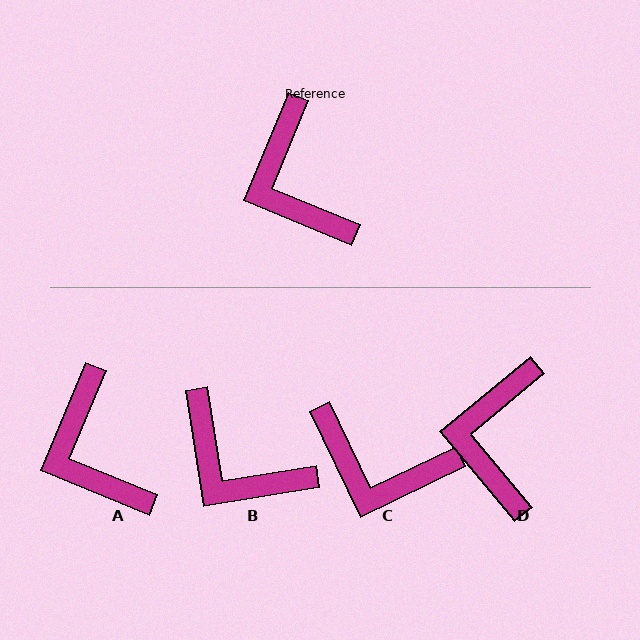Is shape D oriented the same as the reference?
No, it is off by about 28 degrees.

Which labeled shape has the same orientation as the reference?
A.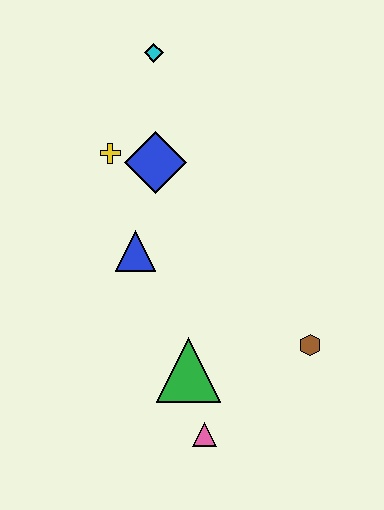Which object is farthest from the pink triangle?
The cyan diamond is farthest from the pink triangle.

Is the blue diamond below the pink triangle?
No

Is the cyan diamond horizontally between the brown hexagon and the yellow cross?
Yes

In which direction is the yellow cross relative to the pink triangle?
The yellow cross is above the pink triangle.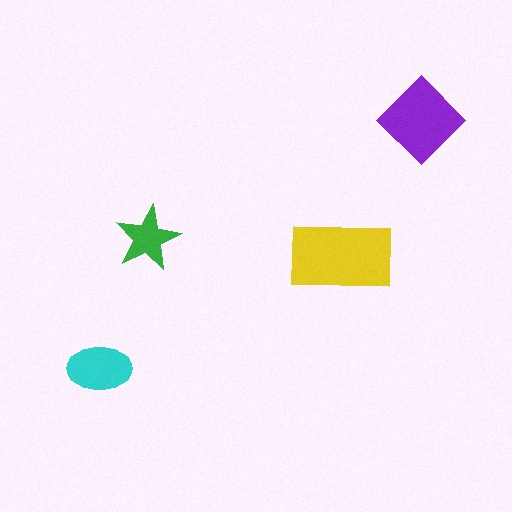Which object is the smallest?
The green star.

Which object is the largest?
The yellow rectangle.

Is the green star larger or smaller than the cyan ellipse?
Smaller.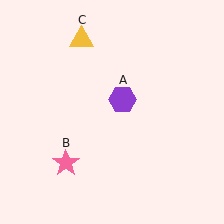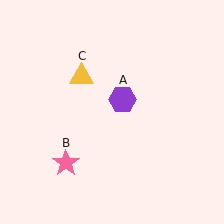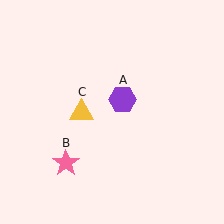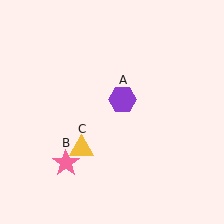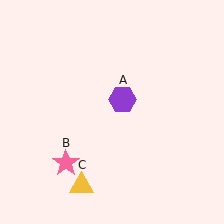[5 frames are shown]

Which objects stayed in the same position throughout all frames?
Purple hexagon (object A) and pink star (object B) remained stationary.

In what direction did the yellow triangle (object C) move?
The yellow triangle (object C) moved down.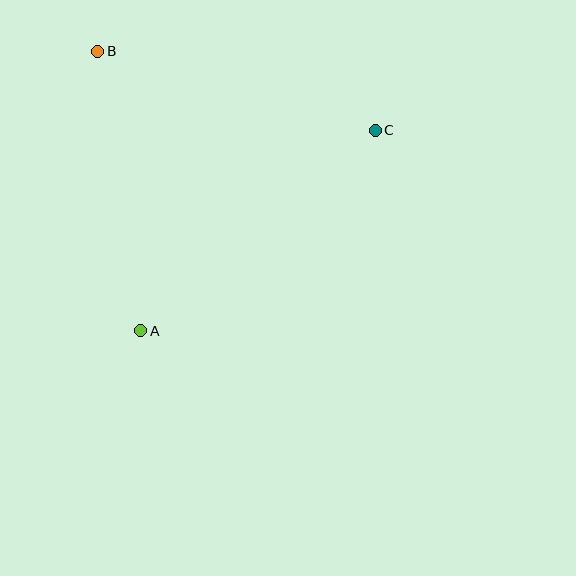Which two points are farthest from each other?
Points A and C are farthest from each other.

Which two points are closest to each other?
Points A and B are closest to each other.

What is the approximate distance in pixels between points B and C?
The distance between B and C is approximately 288 pixels.